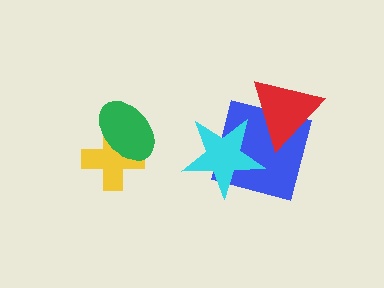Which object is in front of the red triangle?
The cyan star is in front of the red triangle.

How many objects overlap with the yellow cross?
1 object overlaps with the yellow cross.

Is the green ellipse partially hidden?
No, no other shape covers it.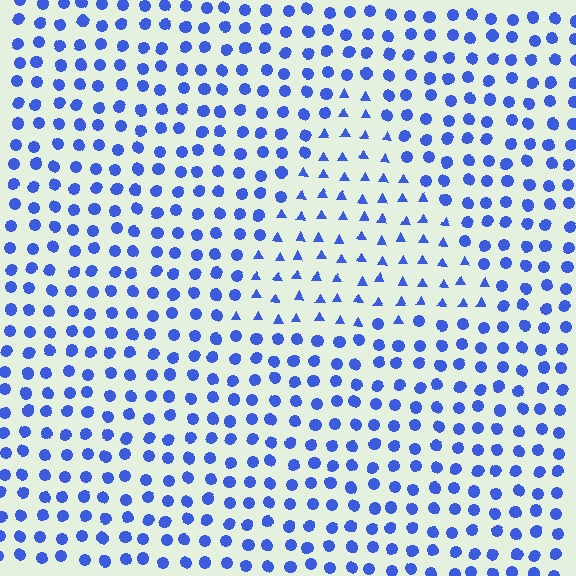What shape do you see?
I see a triangle.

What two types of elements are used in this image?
The image uses triangles inside the triangle region and circles outside it.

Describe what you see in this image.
The image is filled with small blue elements arranged in a uniform grid. A triangle-shaped region contains triangles, while the surrounding area contains circles. The boundary is defined purely by the change in element shape.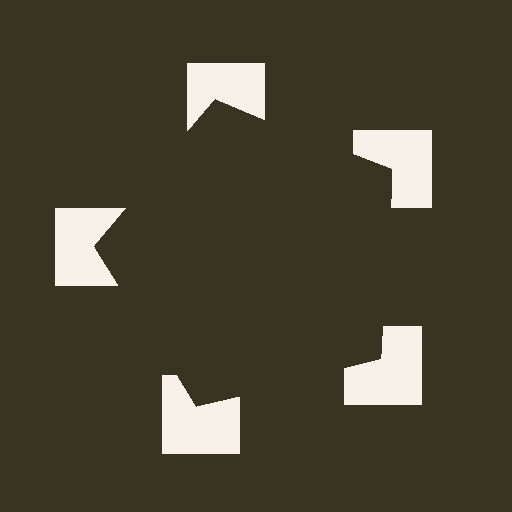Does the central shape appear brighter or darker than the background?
It typically appears slightly darker than the background, even though no actual brightness change is drawn.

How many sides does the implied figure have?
5 sides.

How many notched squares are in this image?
There are 5 — one at each vertex of the illusory pentagon.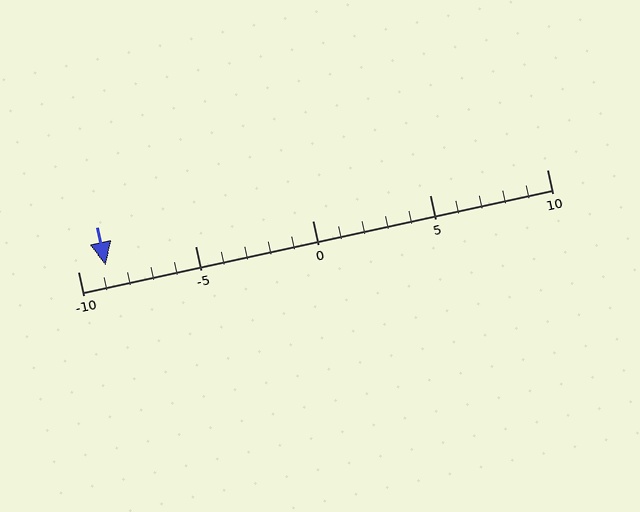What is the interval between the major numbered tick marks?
The major tick marks are spaced 5 units apart.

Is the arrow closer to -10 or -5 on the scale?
The arrow is closer to -10.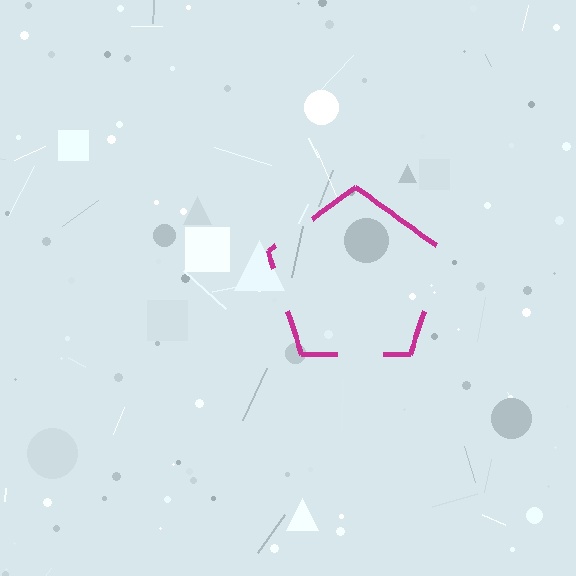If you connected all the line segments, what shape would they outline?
They would outline a pentagon.